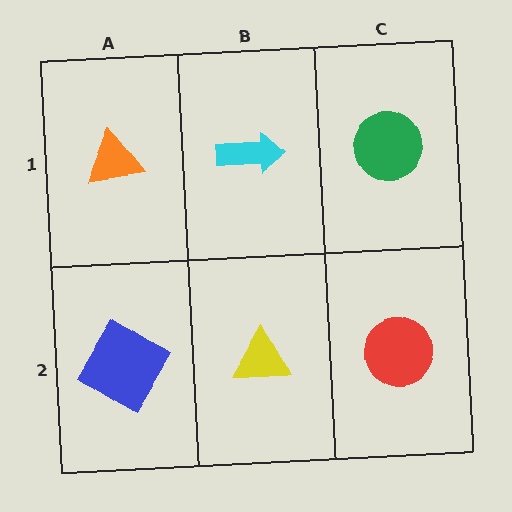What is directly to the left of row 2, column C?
A yellow triangle.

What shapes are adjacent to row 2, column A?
An orange triangle (row 1, column A), a yellow triangle (row 2, column B).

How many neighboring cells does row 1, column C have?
2.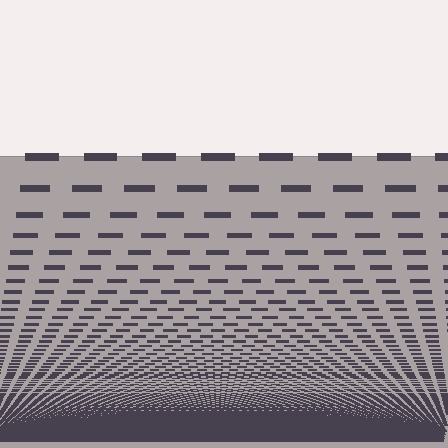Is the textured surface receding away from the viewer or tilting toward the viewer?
The surface appears to tilt toward the viewer. Texture elements get larger and sparser toward the top.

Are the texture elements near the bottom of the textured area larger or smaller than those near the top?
Smaller. The gradient is inverted — elements near the bottom are smaller and denser.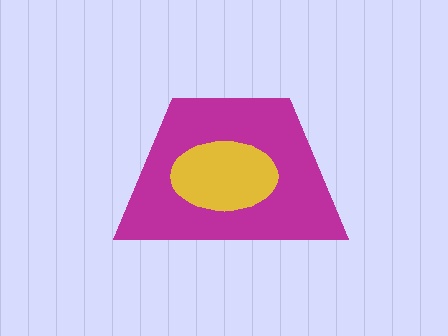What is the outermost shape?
The magenta trapezoid.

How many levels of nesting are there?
2.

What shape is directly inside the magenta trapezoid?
The yellow ellipse.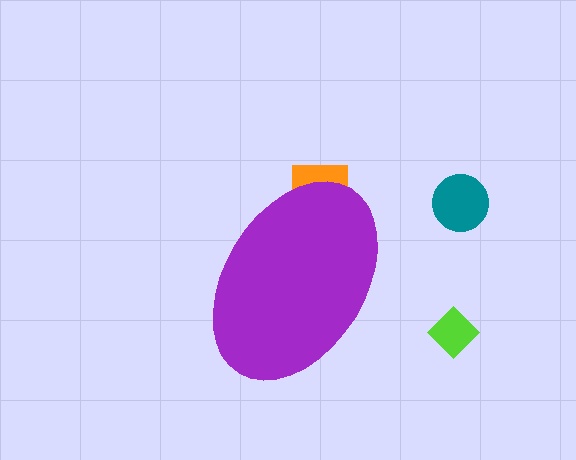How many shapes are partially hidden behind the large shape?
1 shape is partially hidden.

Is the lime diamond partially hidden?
No, the lime diamond is fully visible.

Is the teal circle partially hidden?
No, the teal circle is fully visible.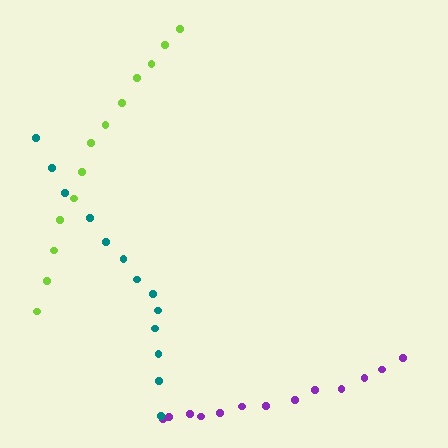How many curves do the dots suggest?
There are 3 distinct paths.